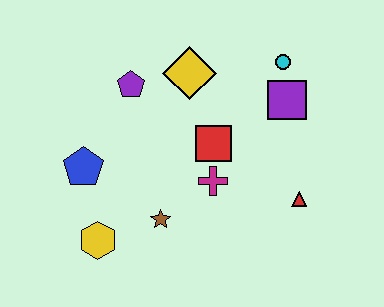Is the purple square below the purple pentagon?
Yes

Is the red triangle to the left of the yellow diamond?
No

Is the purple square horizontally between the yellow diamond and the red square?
No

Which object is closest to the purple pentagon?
The yellow diamond is closest to the purple pentagon.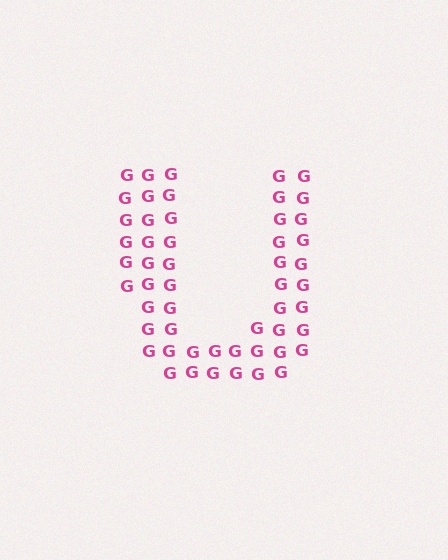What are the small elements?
The small elements are letter G's.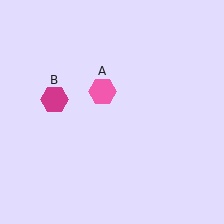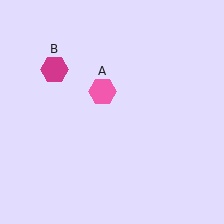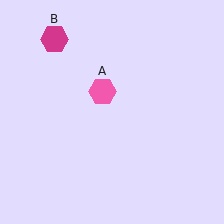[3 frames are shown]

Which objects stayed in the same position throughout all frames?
Pink hexagon (object A) remained stationary.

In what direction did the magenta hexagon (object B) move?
The magenta hexagon (object B) moved up.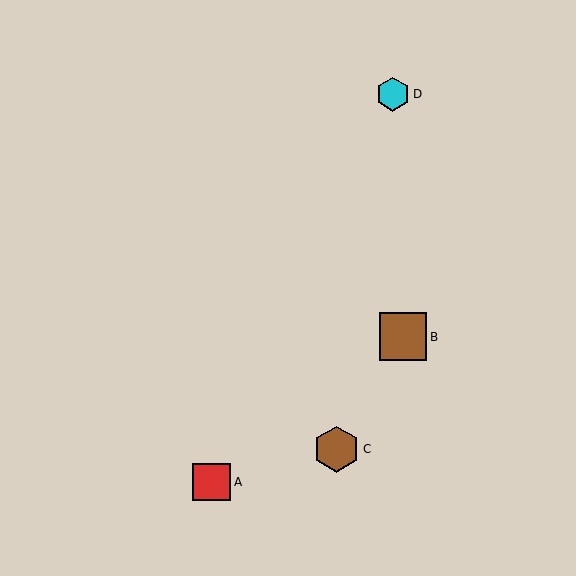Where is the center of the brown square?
The center of the brown square is at (403, 337).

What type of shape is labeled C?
Shape C is a brown hexagon.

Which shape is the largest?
The brown square (labeled B) is the largest.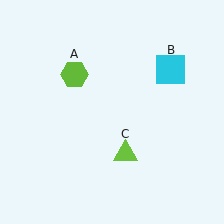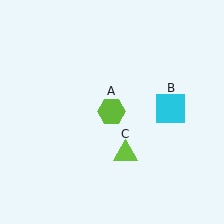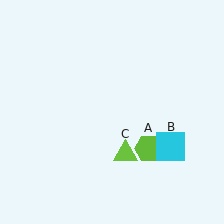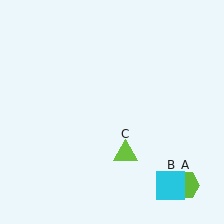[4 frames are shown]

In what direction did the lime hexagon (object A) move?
The lime hexagon (object A) moved down and to the right.